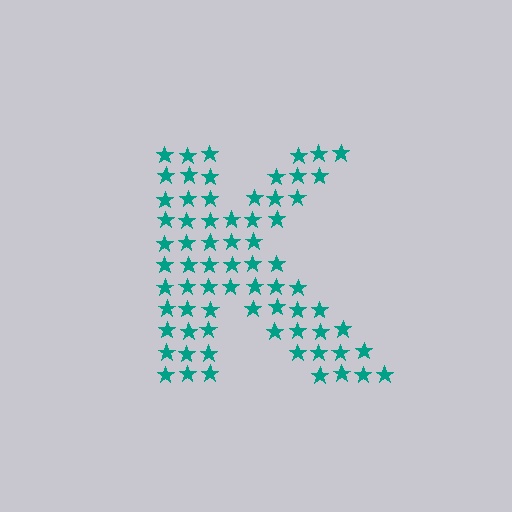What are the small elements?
The small elements are stars.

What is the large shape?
The large shape is the letter K.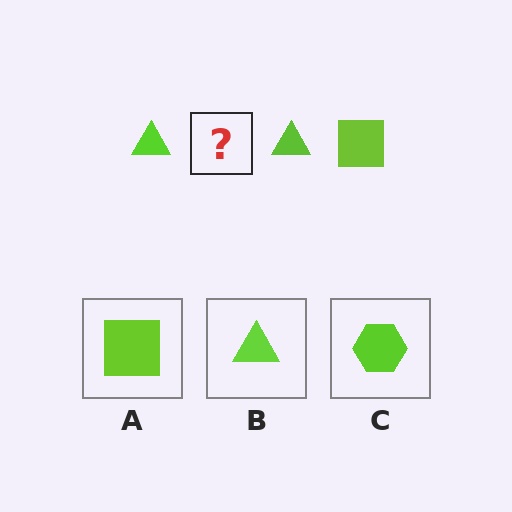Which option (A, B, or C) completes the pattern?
A.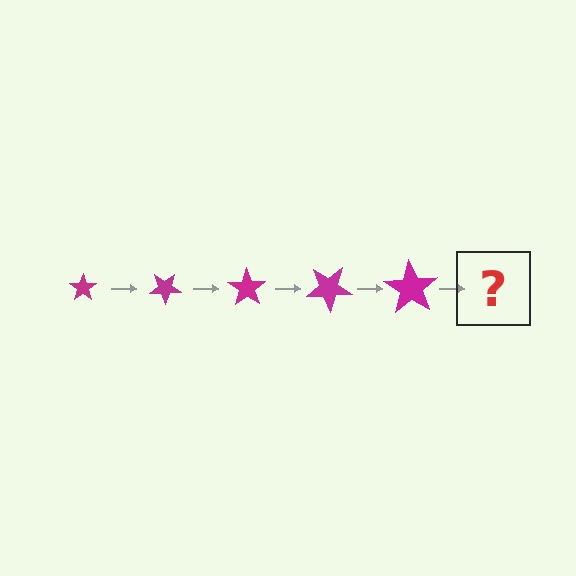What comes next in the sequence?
The next element should be a star, larger than the previous one and rotated 175 degrees from the start.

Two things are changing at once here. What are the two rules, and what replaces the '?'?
The two rules are that the star grows larger each step and it rotates 35 degrees each step. The '?' should be a star, larger than the previous one and rotated 175 degrees from the start.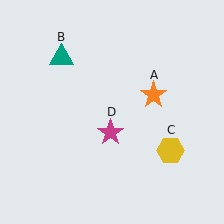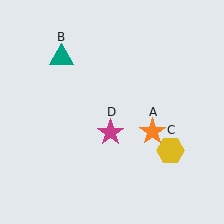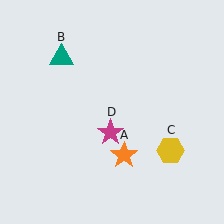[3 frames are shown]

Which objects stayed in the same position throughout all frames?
Teal triangle (object B) and yellow hexagon (object C) and magenta star (object D) remained stationary.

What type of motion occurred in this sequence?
The orange star (object A) rotated clockwise around the center of the scene.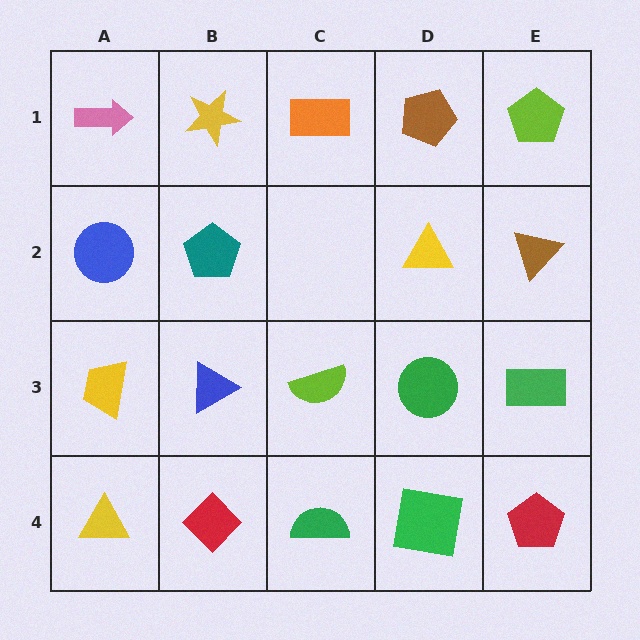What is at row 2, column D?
A yellow triangle.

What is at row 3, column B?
A blue triangle.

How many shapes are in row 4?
5 shapes.